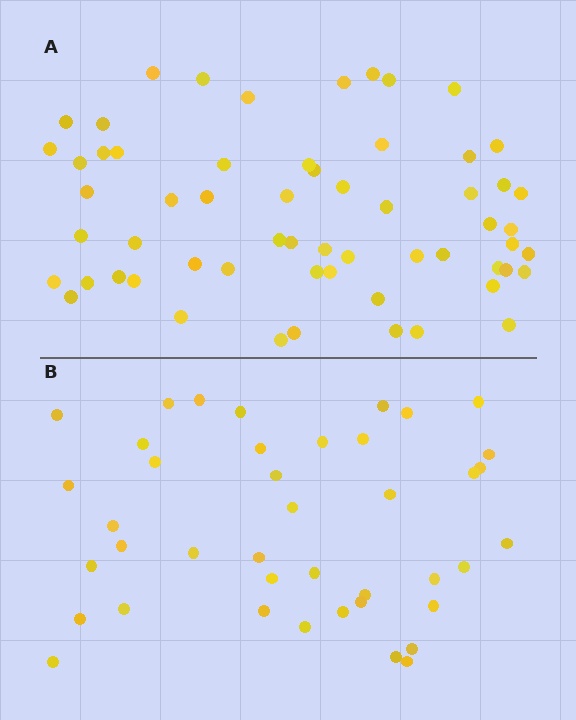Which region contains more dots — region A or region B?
Region A (the top region) has more dots.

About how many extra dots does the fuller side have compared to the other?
Region A has approximately 20 more dots than region B.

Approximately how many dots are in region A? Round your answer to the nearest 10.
About 60 dots.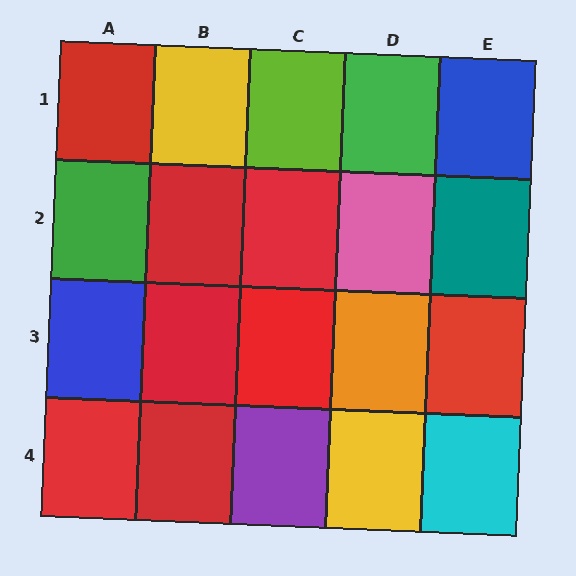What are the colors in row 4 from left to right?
Red, red, purple, yellow, cyan.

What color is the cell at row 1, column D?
Green.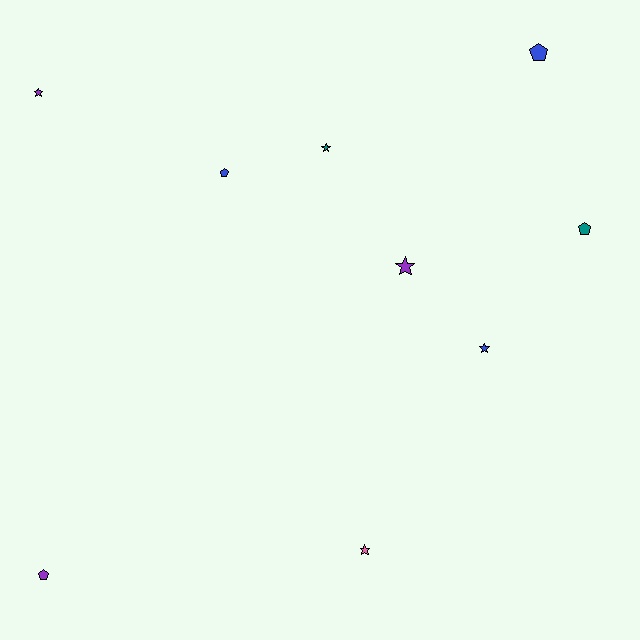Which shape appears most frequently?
Star, with 5 objects.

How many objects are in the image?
There are 9 objects.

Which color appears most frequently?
Purple, with 3 objects.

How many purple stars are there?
There are 2 purple stars.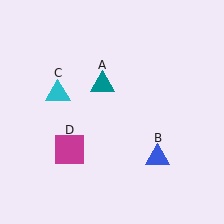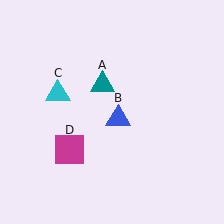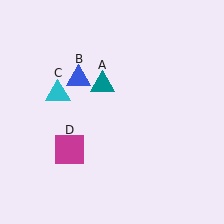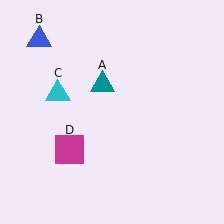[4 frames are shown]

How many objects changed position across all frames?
1 object changed position: blue triangle (object B).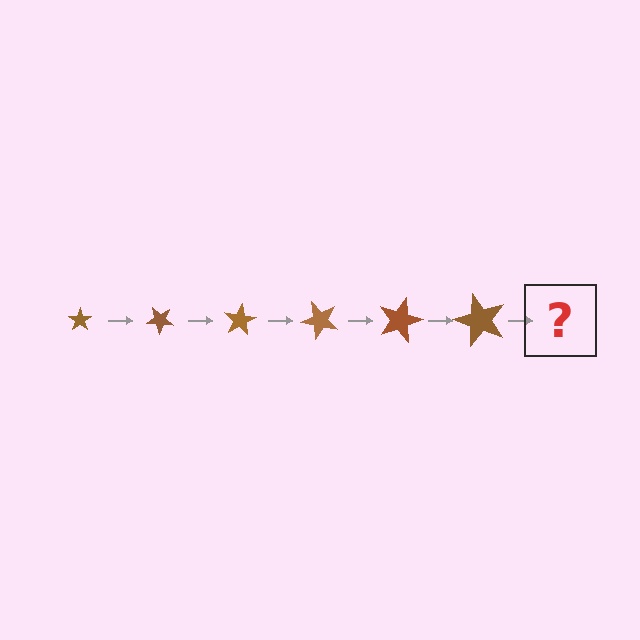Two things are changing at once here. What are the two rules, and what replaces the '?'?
The two rules are that the star grows larger each step and it rotates 40 degrees each step. The '?' should be a star, larger than the previous one and rotated 240 degrees from the start.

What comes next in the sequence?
The next element should be a star, larger than the previous one and rotated 240 degrees from the start.